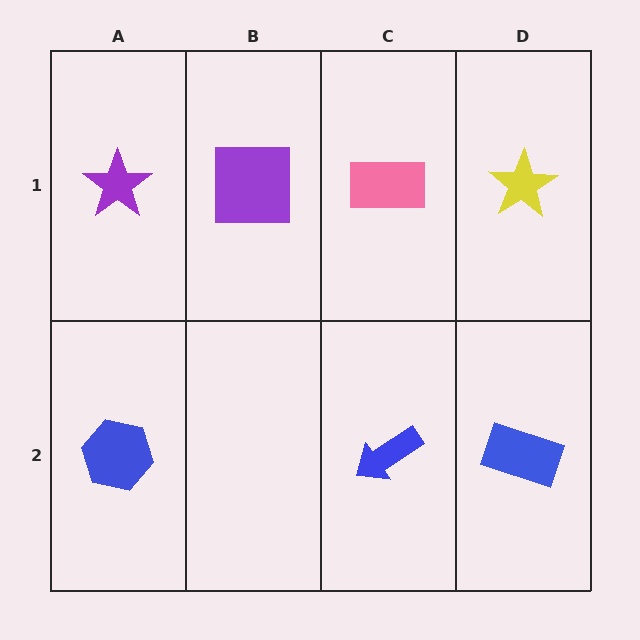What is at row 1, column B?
A purple square.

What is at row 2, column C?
A blue arrow.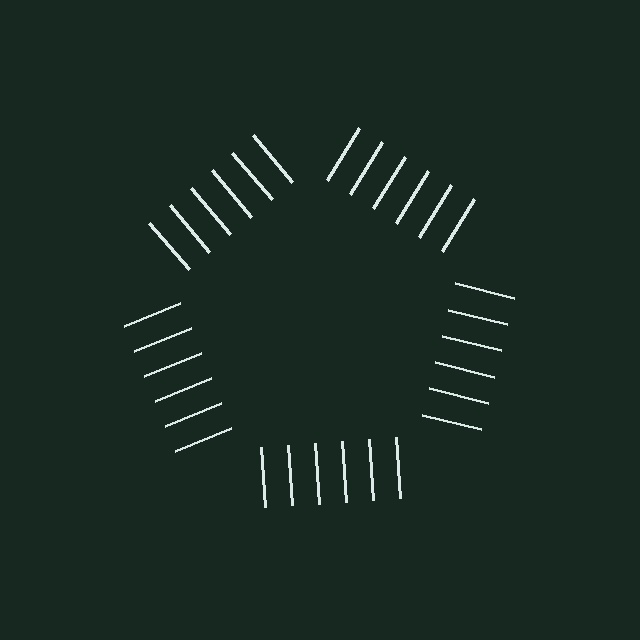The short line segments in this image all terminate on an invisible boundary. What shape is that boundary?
An illusory pentagon — the line segments terminate on its edges but no continuous stroke is drawn.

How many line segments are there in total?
30 — 6 along each of the 5 edges.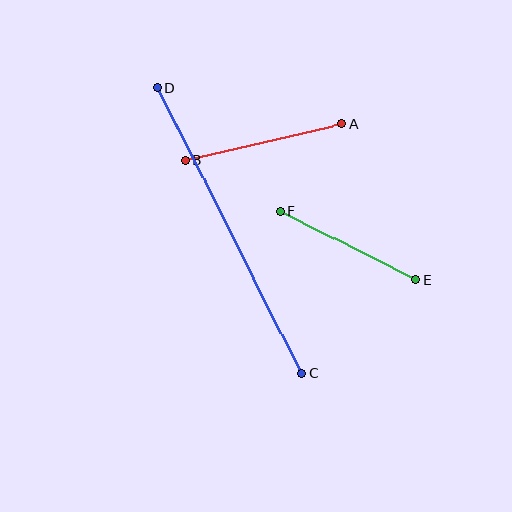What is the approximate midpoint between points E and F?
The midpoint is at approximately (348, 245) pixels.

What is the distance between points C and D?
The distance is approximately 320 pixels.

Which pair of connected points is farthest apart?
Points C and D are farthest apart.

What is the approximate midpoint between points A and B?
The midpoint is at approximately (264, 142) pixels.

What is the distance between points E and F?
The distance is approximately 152 pixels.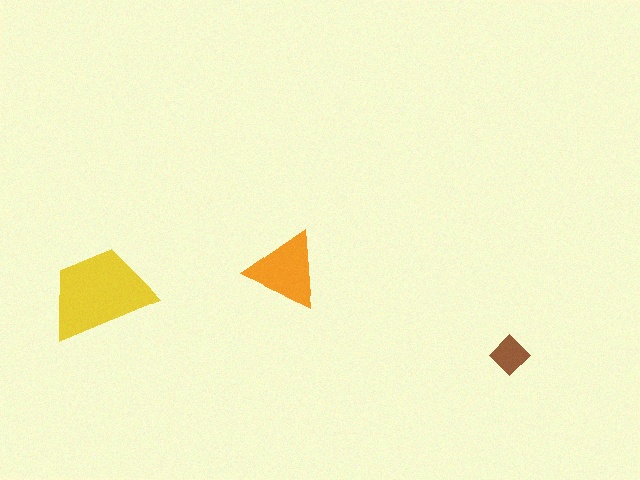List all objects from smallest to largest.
The brown diamond, the orange triangle, the yellow trapezoid.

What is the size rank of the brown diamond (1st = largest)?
3rd.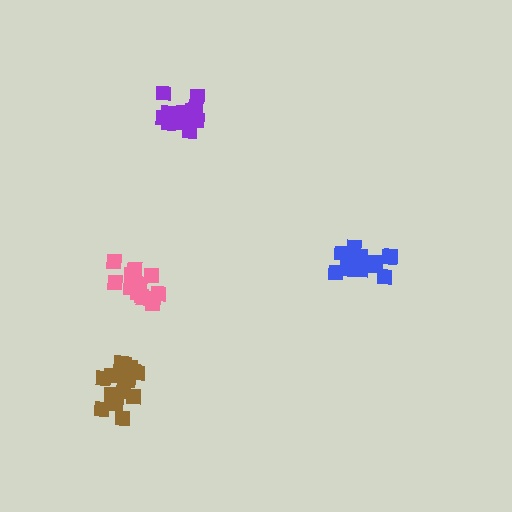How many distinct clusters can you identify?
There are 4 distinct clusters.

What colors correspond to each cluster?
The clusters are colored: brown, purple, pink, blue.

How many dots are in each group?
Group 1: 16 dots, Group 2: 13 dots, Group 3: 13 dots, Group 4: 15 dots (57 total).